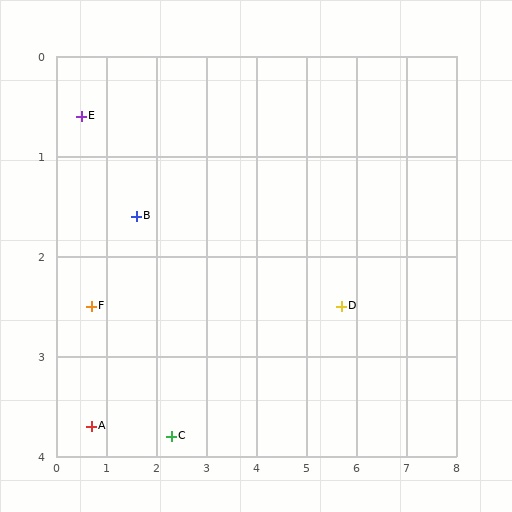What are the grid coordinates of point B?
Point B is at approximately (1.6, 1.6).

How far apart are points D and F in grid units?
Points D and F are about 5.0 grid units apart.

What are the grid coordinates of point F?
Point F is at approximately (0.7, 2.5).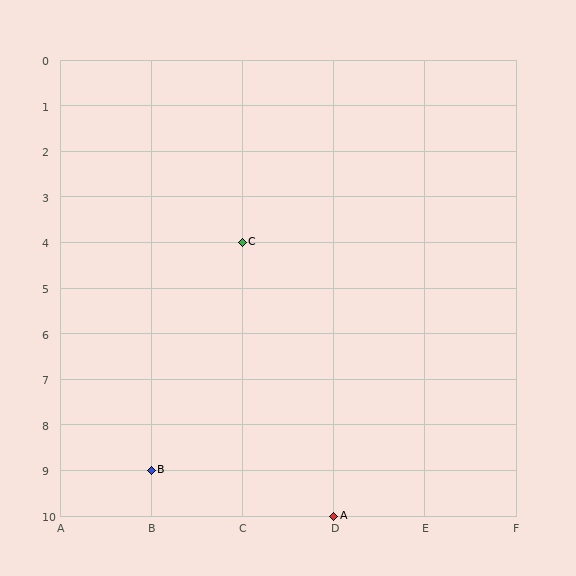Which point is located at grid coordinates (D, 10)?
Point A is at (D, 10).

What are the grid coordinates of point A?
Point A is at grid coordinates (D, 10).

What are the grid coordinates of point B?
Point B is at grid coordinates (B, 9).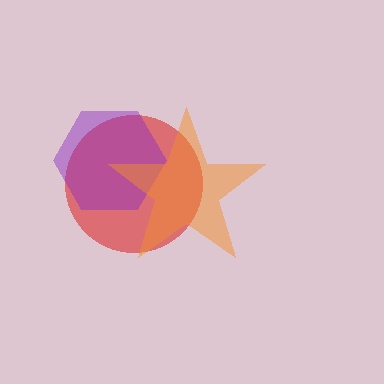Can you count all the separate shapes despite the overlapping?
Yes, there are 3 separate shapes.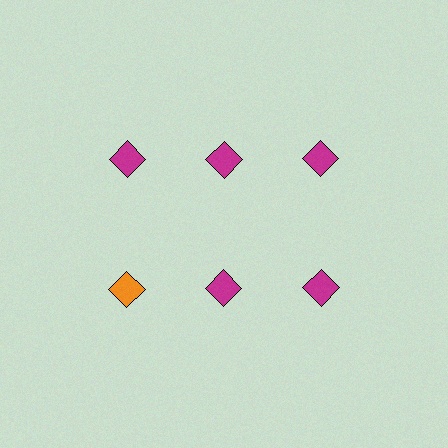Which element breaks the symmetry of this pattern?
The orange diamond in the second row, leftmost column breaks the symmetry. All other shapes are magenta diamonds.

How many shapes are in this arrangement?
There are 6 shapes arranged in a grid pattern.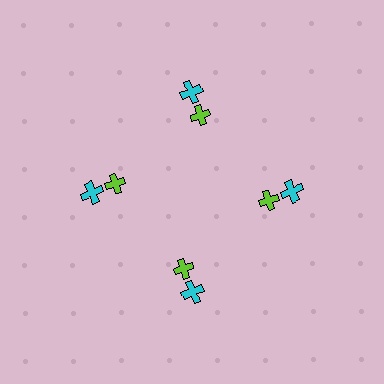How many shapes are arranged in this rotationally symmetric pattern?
There are 8 shapes, arranged in 4 groups of 2.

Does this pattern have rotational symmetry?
Yes, this pattern has 4-fold rotational symmetry. It looks the same after rotating 90 degrees around the center.